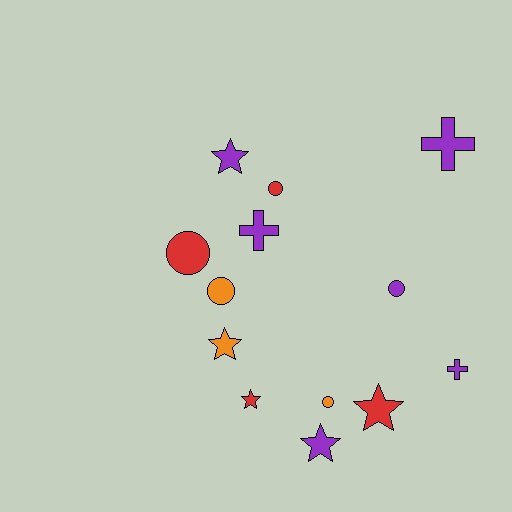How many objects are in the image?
There are 13 objects.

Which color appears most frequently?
Purple, with 6 objects.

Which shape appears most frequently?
Star, with 5 objects.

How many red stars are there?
There are 2 red stars.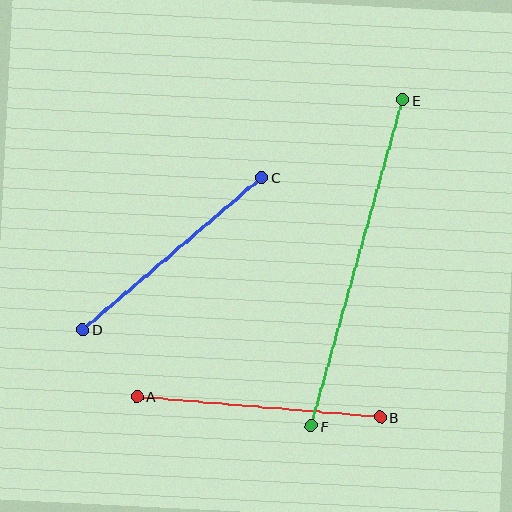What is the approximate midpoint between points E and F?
The midpoint is at approximately (357, 263) pixels.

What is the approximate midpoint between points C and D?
The midpoint is at approximately (172, 253) pixels.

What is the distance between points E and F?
The distance is approximately 339 pixels.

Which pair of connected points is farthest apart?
Points E and F are farthest apart.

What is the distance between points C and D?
The distance is approximately 235 pixels.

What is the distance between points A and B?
The distance is approximately 244 pixels.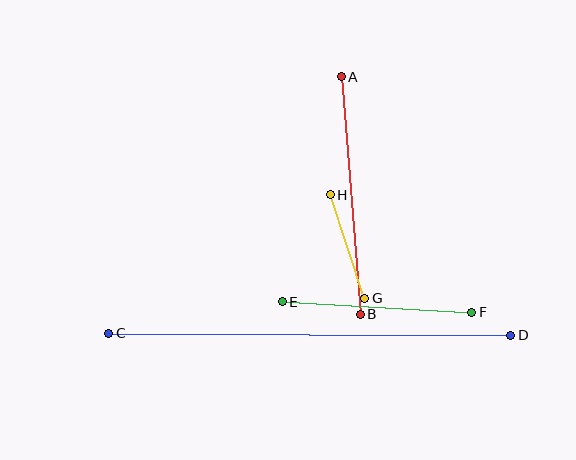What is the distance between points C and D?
The distance is approximately 402 pixels.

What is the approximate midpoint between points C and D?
The midpoint is at approximately (310, 334) pixels.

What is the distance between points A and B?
The distance is approximately 238 pixels.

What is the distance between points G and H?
The distance is approximately 109 pixels.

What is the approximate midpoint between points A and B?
The midpoint is at approximately (351, 195) pixels.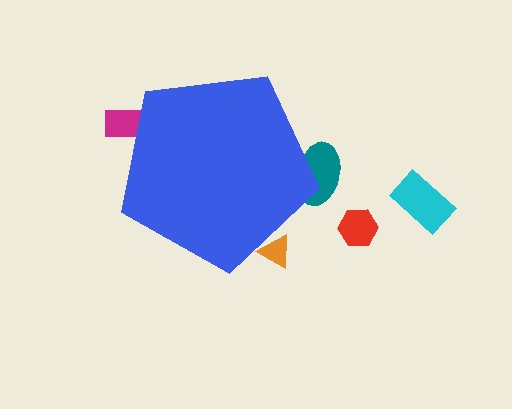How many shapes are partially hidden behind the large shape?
3 shapes are partially hidden.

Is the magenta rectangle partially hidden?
Yes, the magenta rectangle is partially hidden behind the blue pentagon.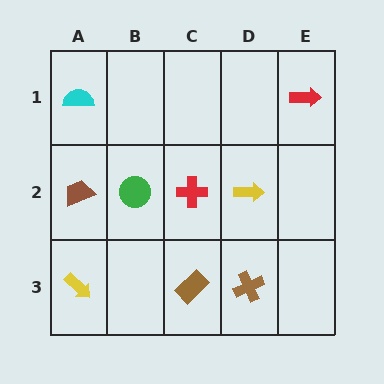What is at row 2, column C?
A red cross.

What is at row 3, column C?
A brown rectangle.